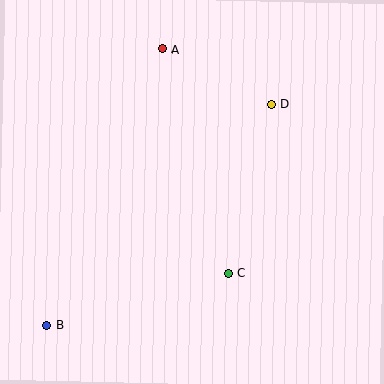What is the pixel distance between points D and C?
The distance between D and C is 175 pixels.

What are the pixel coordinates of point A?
Point A is at (163, 49).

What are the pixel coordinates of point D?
Point D is at (272, 104).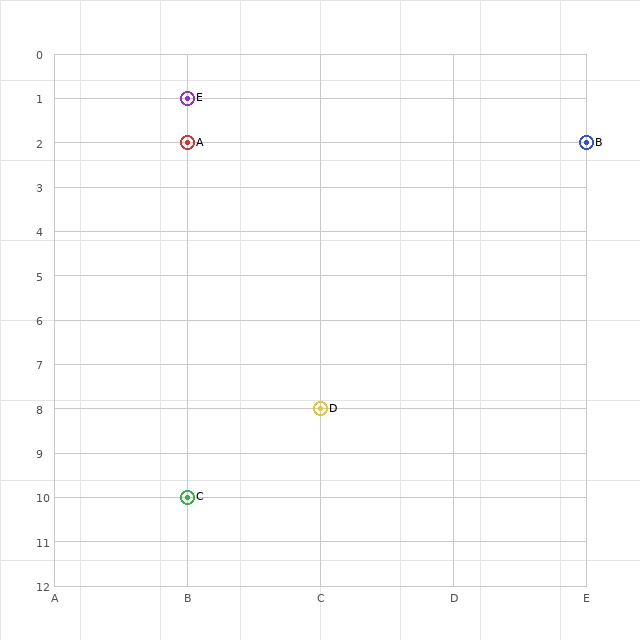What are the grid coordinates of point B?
Point B is at grid coordinates (E, 2).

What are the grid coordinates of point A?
Point A is at grid coordinates (B, 2).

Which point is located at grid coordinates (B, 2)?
Point A is at (B, 2).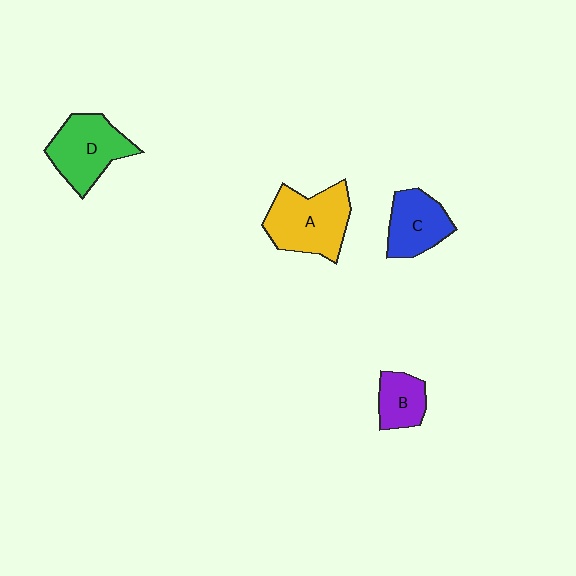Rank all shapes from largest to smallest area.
From largest to smallest: A (yellow), D (green), C (blue), B (purple).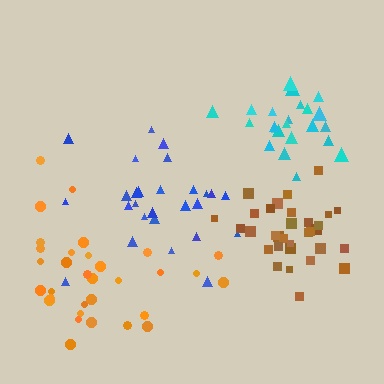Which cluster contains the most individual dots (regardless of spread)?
Brown (33).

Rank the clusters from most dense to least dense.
cyan, brown, blue, orange.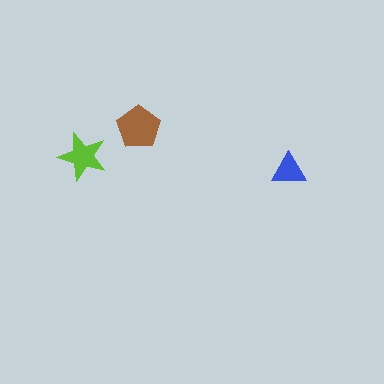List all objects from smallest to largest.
The blue triangle, the lime star, the brown pentagon.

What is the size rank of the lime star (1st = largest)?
2nd.